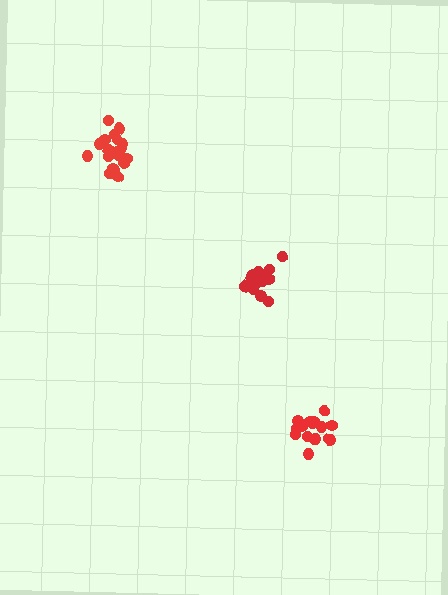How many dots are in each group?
Group 1: 16 dots, Group 2: 16 dots, Group 3: 20 dots (52 total).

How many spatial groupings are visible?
There are 3 spatial groupings.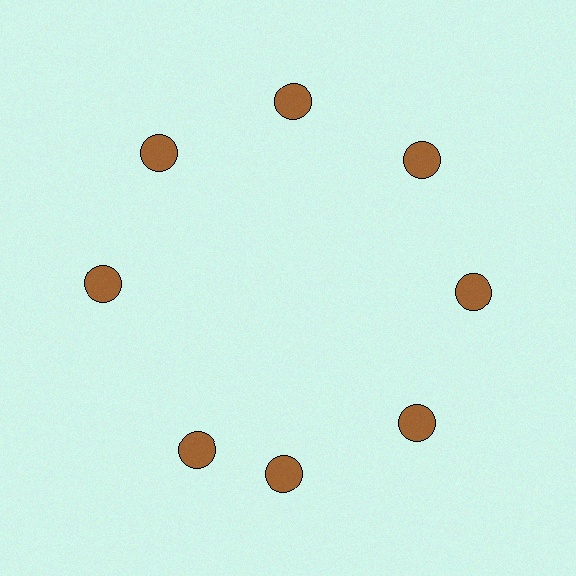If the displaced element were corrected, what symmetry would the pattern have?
It would have 8-fold rotational symmetry — the pattern would map onto itself every 45 degrees.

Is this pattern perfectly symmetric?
No. The 8 brown circles are arranged in a ring, but one element near the 8 o'clock position is rotated out of alignment along the ring, breaking the 8-fold rotational symmetry.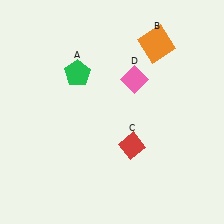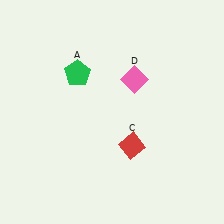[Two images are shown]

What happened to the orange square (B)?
The orange square (B) was removed in Image 2. It was in the top-right area of Image 1.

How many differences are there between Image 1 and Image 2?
There is 1 difference between the two images.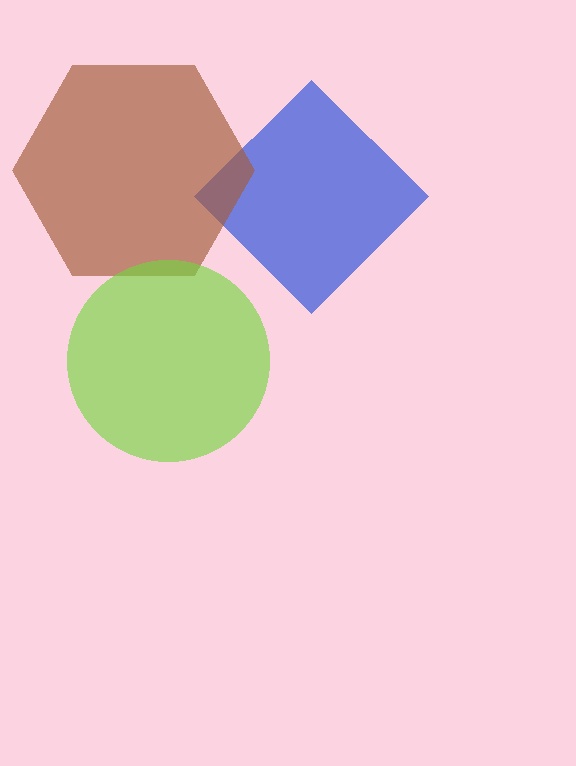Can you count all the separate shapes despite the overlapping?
Yes, there are 3 separate shapes.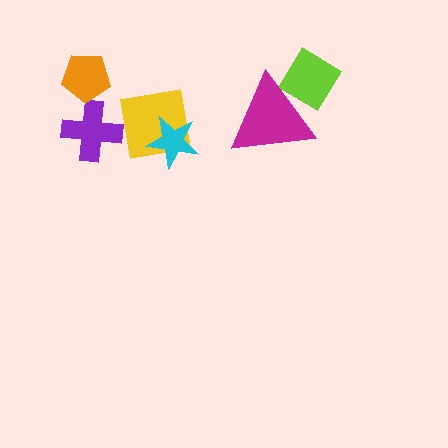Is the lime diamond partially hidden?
Yes, it is partially covered by another shape.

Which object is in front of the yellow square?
The cyan star is in front of the yellow square.